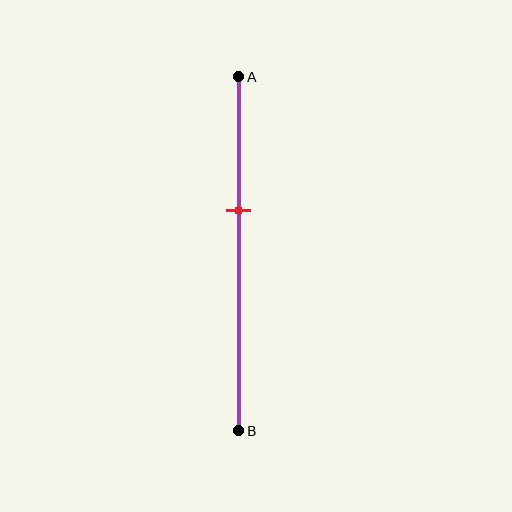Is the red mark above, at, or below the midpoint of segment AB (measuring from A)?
The red mark is above the midpoint of segment AB.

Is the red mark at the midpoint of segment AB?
No, the mark is at about 40% from A, not at the 50% midpoint.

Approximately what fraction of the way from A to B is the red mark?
The red mark is approximately 40% of the way from A to B.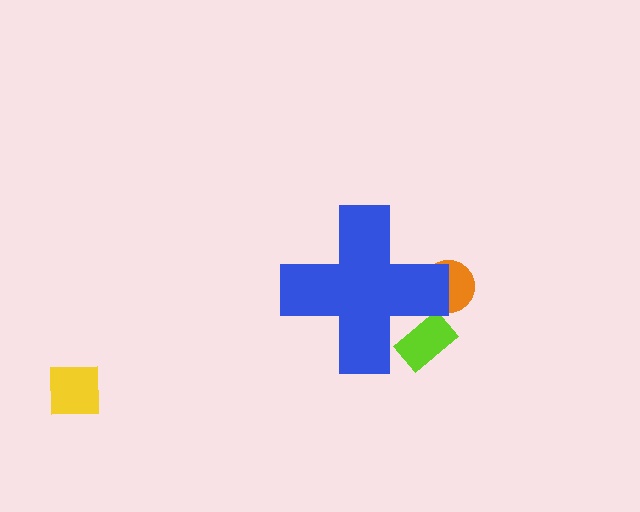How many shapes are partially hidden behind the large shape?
2 shapes are partially hidden.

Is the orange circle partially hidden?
Yes, the orange circle is partially hidden behind the blue cross.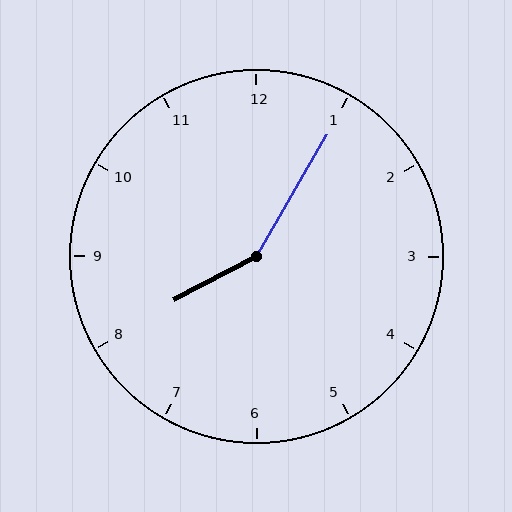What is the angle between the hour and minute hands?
Approximately 148 degrees.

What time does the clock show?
8:05.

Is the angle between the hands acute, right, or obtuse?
It is obtuse.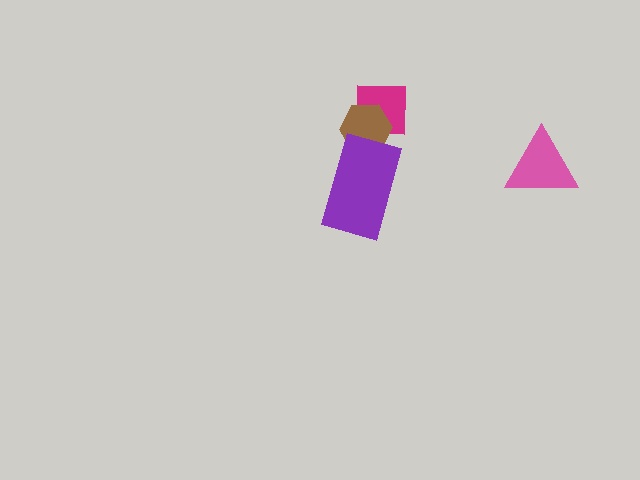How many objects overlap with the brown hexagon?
2 objects overlap with the brown hexagon.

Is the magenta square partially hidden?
Yes, it is partially covered by another shape.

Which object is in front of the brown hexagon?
The purple rectangle is in front of the brown hexagon.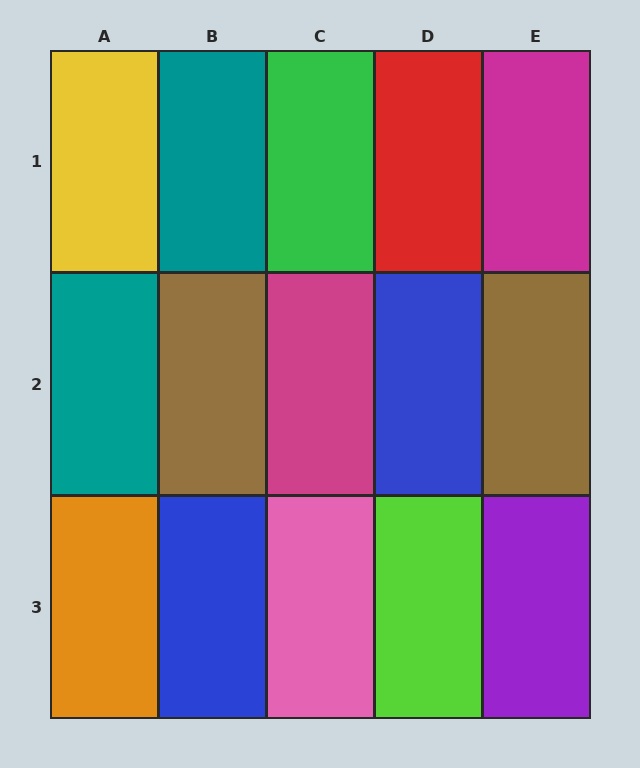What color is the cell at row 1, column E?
Magenta.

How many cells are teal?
2 cells are teal.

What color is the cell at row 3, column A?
Orange.